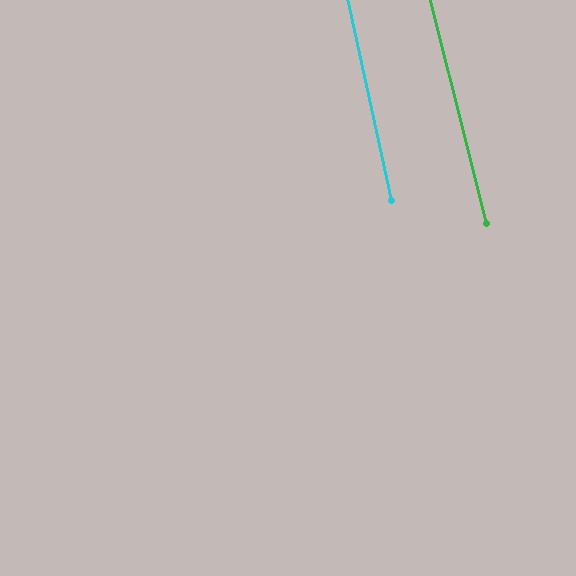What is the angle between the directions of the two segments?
Approximately 2 degrees.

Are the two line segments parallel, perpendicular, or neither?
Parallel — their directions differ by only 2.0°.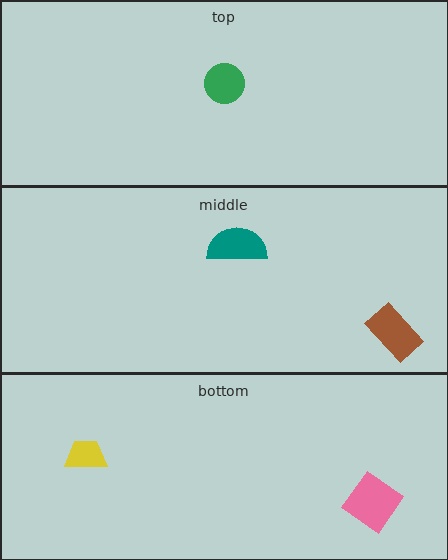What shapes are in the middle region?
The brown rectangle, the teal semicircle.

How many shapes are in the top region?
1.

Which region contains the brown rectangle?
The middle region.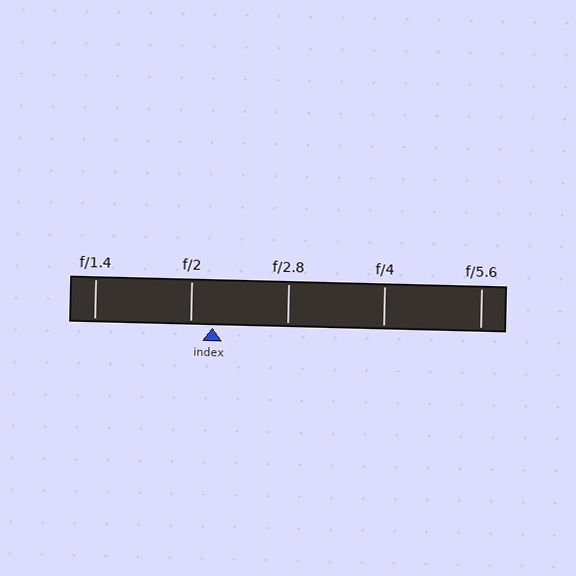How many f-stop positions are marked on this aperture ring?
There are 5 f-stop positions marked.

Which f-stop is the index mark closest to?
The index mark is closest to f/2.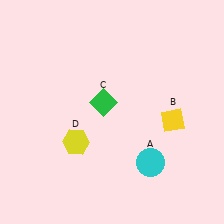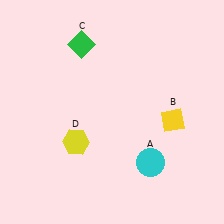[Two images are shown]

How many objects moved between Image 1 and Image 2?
1 object moved between the two images.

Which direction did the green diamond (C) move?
The green diamond (C) moved up.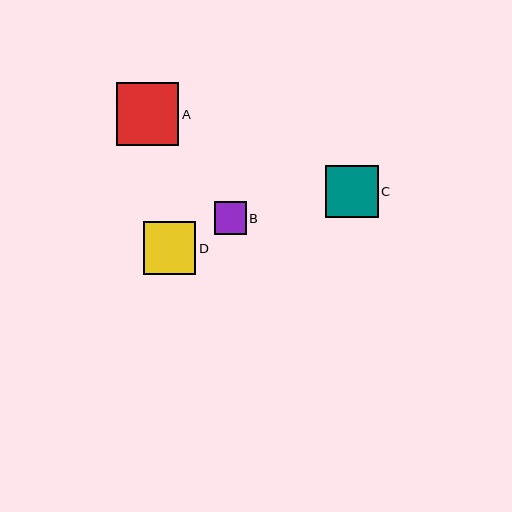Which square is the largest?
Square A is the largest with a size of approximately 63 pixels.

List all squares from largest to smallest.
From largest to smallest: A, C, D, B.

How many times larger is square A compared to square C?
Square A is approximately 1.2 times the size of square C.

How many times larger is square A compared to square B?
Square A is approximately 1.9 times the size of square B.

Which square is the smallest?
Square B is the smallest with a size of approximately 32 pixels.